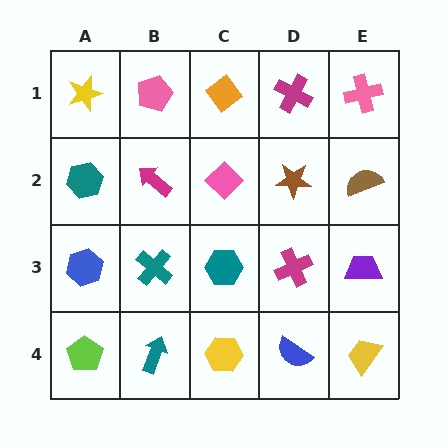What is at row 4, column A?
A lime pentagon.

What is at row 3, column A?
A blue hexagon.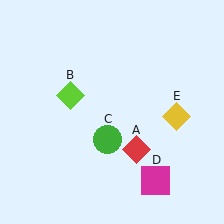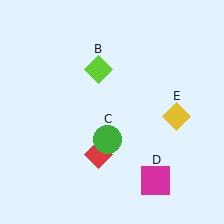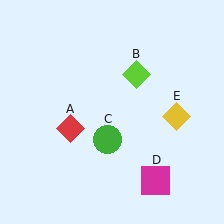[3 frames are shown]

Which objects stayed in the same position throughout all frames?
Green circle (object C) and magenta square (object D) and yellow diamond (object E) remained stationary.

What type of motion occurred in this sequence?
The red diamond (object A), lime diamond (object B) rotated clockwise around the center of the scene.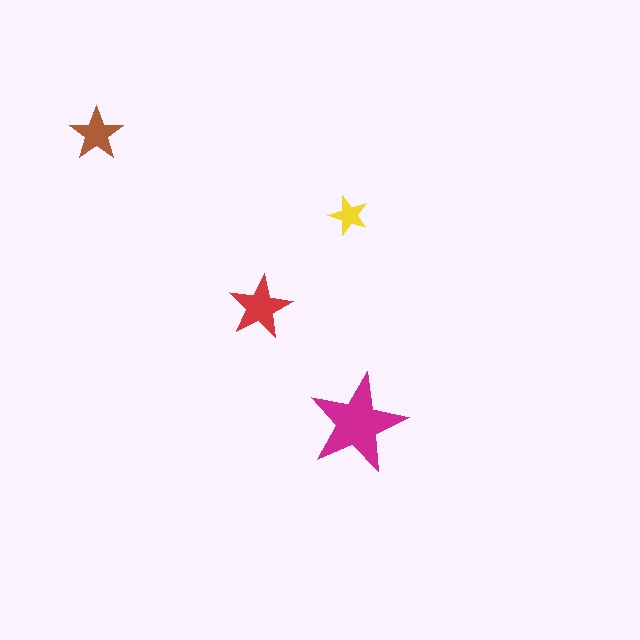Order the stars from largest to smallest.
the magenta one, the red one, the brown one, the yellow one.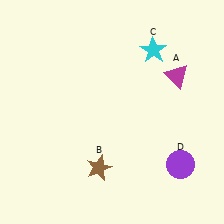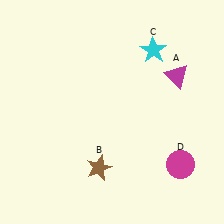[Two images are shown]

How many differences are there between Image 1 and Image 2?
There is 1 difference between the two images.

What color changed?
The circle (D) changed from purple in Image 1 to magenta in Image 2.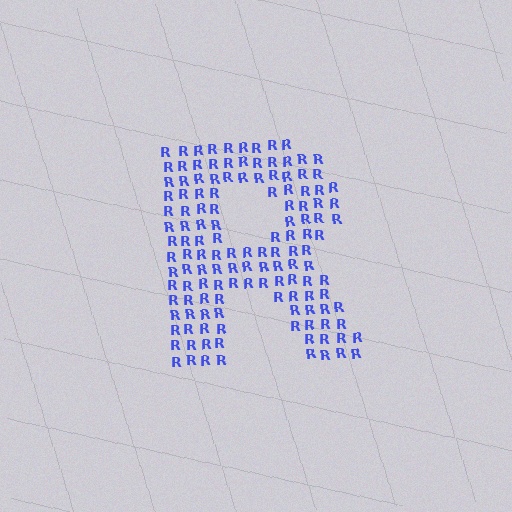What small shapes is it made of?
It is made of small letter R's.